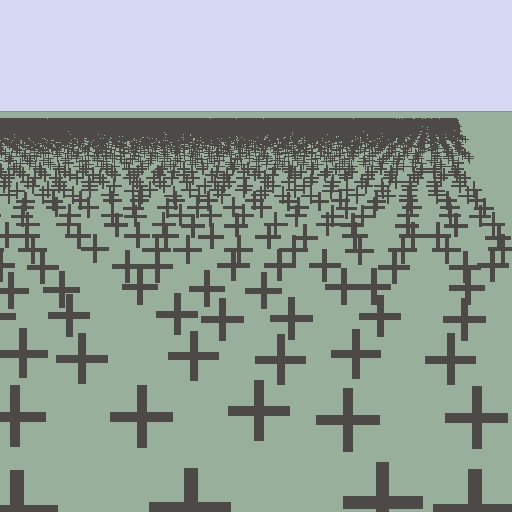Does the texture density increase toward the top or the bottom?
Density increases toward the top.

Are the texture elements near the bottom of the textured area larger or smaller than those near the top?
Larger. Near the bottom, elements are closer to the viewer and appear at a bigger on-screen size.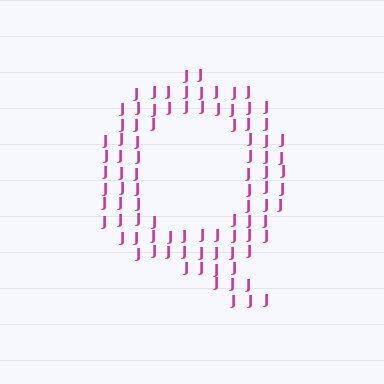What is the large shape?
The large shape is the letter Q.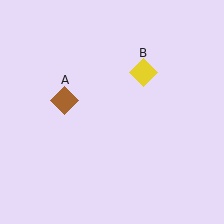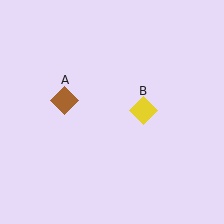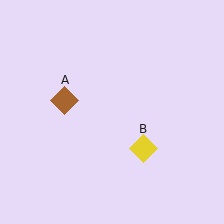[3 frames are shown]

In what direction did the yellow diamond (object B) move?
The yellow diamond (object B) moved down.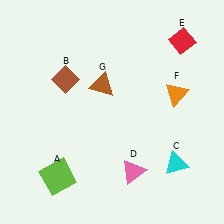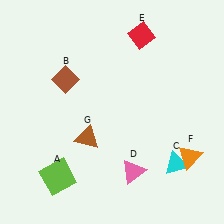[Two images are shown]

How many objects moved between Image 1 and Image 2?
3 objects moved between the two images.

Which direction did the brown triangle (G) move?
The brown triangle (G) moved down.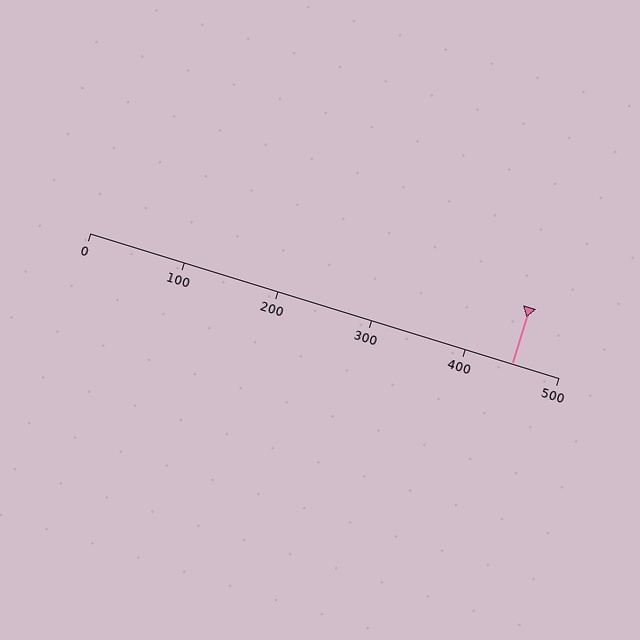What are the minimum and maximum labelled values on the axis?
The axis runs from 0 to 500.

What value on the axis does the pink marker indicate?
The marker indicates approximately 450.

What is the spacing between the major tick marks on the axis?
The major ticks are spaced 100 apart.